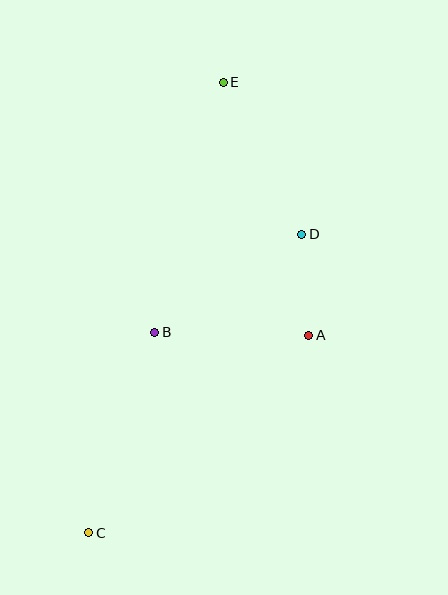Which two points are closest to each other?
Points A and D are closest to each other.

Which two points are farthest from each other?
Points C and E are farthest from each other.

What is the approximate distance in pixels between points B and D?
The distance between B and D is approximately 177 pixels.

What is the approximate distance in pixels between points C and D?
The distance between C and D is approximately 367 pixels.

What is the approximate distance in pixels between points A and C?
The distance between A and C is approximately 296 pixels.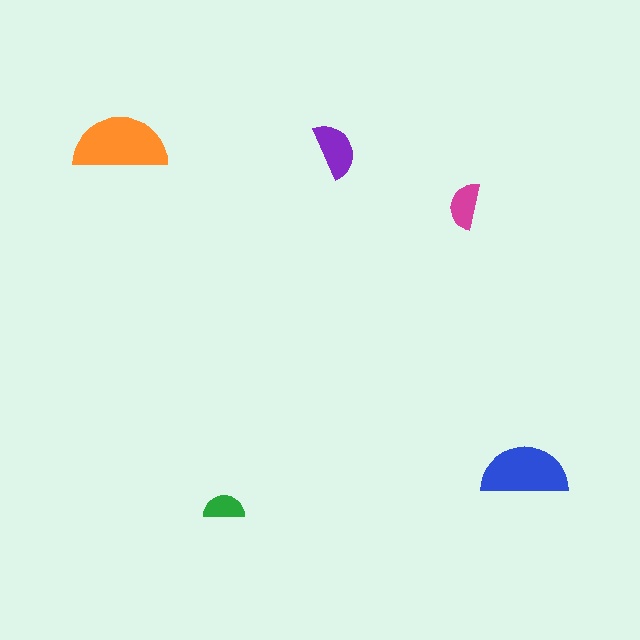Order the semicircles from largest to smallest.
the orange one, the blue one, the purple one, the magenta one, the green one.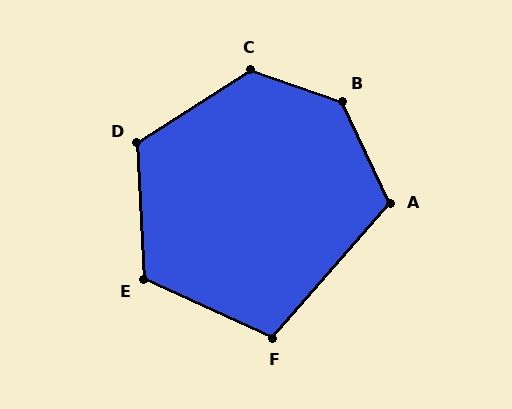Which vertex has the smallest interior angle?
F, at approximately 107 degrees.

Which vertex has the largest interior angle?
B, at approximately 134 degrees.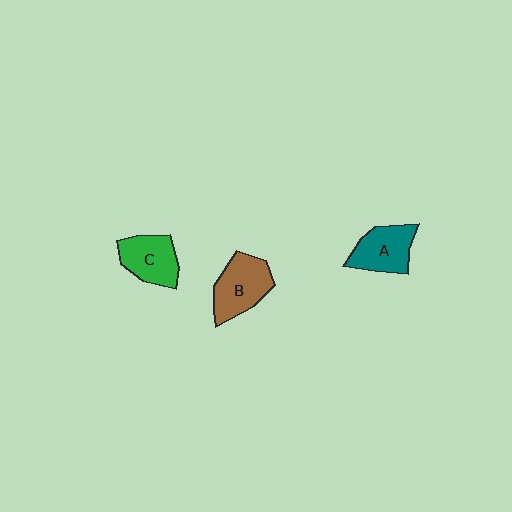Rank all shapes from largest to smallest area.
From largest to smallest: B (brown), A (teal), C (green).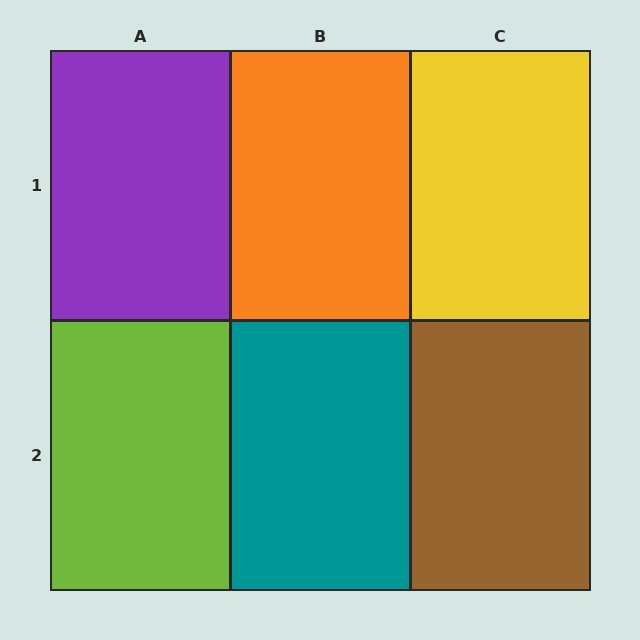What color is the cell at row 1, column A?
Purple.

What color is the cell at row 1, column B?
Orange.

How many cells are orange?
1 cell is orange.